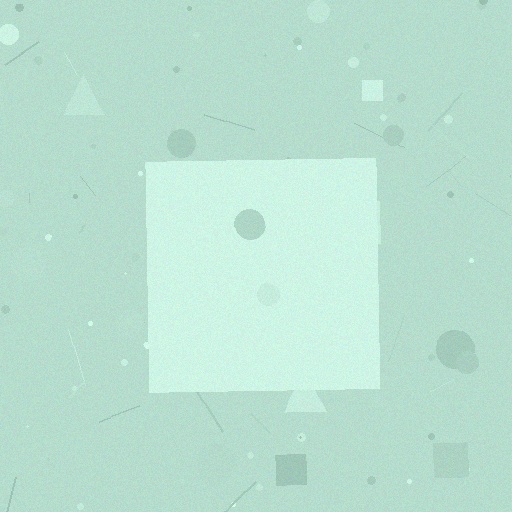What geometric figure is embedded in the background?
A square is embedded in the background.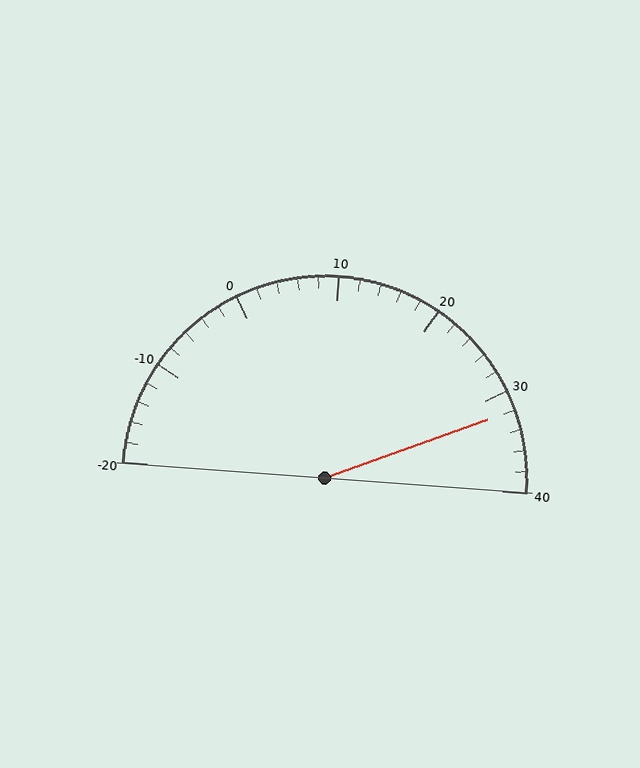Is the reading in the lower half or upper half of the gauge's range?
The reading is in the upper half of the range (-20 to 40).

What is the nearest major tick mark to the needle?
The nearest major tick mark is 30.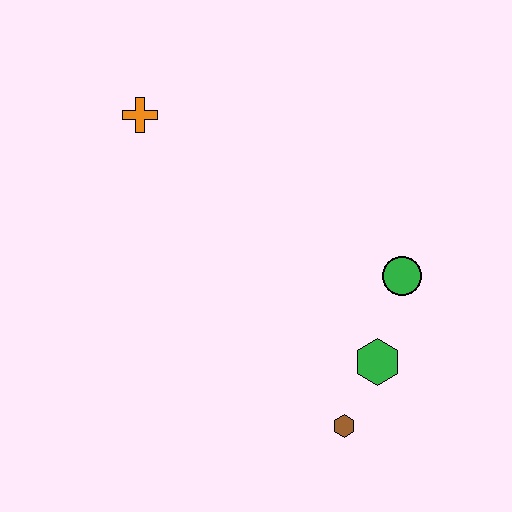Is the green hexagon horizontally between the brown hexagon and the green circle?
Yes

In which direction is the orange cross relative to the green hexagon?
The orange cross is above the green hexagon.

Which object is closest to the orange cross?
The green circle is closest to the orange cross.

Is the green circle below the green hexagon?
No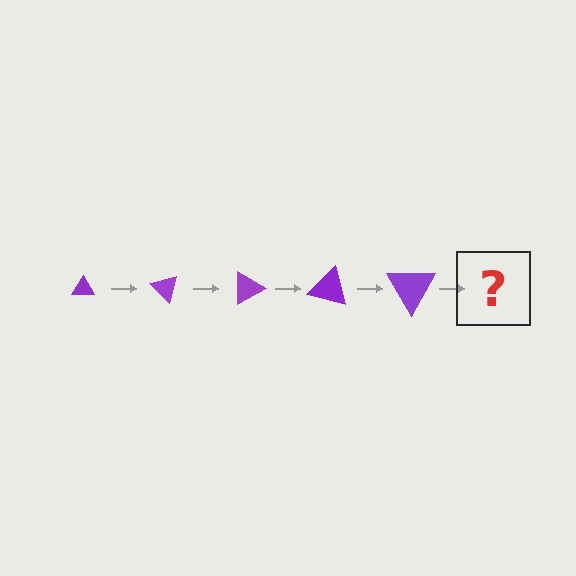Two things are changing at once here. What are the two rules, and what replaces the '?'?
The two rules are that the triangle grows larger each step and it rotates 45 degrees each step. The '?' should be a triangle, larger than the previous one and rotated 225 degrees from the start.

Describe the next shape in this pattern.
It should be a triangle, larger than the previous one and rotated 225 degrees from the start.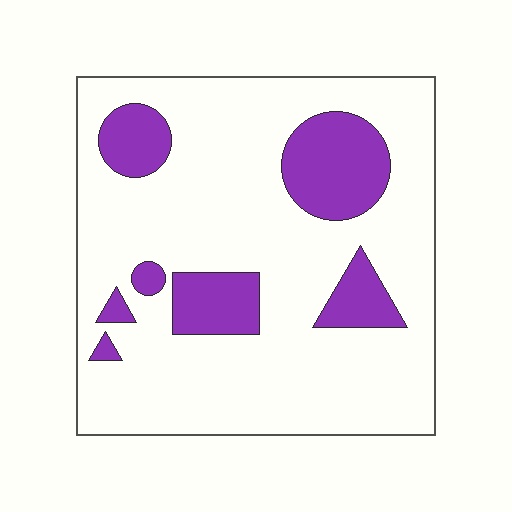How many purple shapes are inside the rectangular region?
7.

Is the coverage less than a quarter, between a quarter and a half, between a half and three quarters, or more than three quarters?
Less than a quarter.